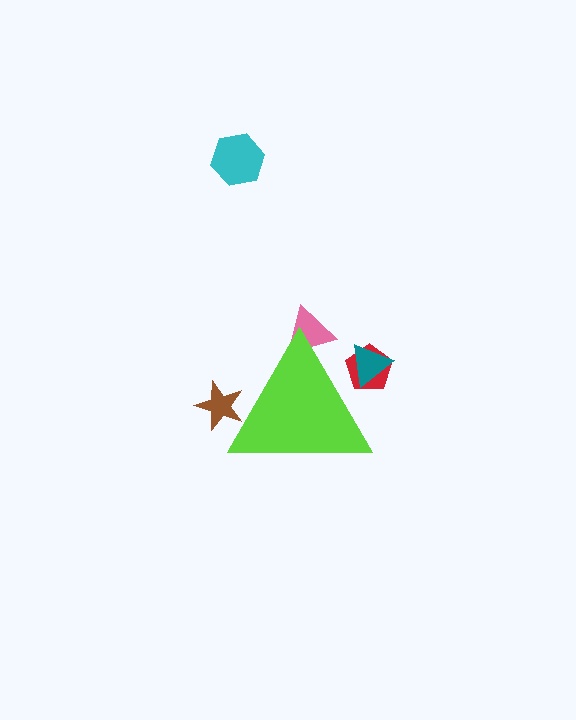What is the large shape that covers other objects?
A lime triangle.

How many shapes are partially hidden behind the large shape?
4 shapes are partially hidden.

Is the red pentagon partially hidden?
Yes, the red pentagon is partially hidden behind the lime triangle.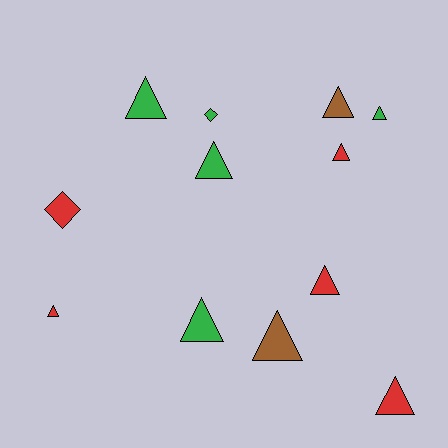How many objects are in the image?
There are 12 objects.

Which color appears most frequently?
Green, with 5 objects.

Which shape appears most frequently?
Triangle, with 10 objects.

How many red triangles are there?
There are 4 red triangles.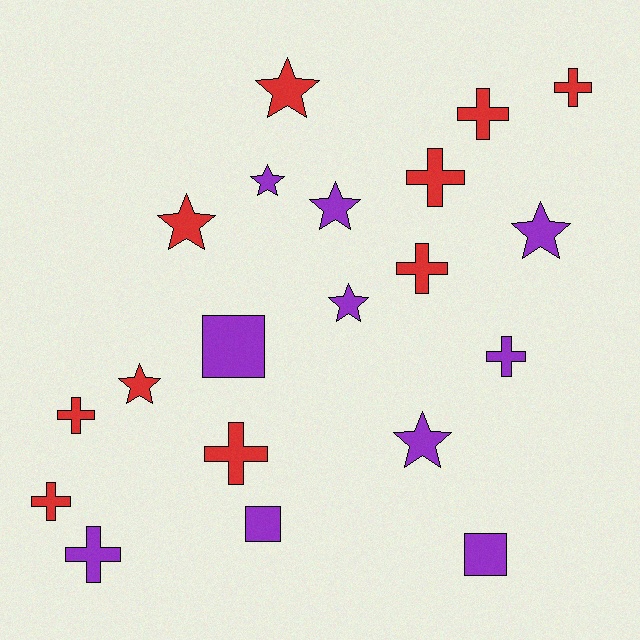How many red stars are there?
There are 3 red stars.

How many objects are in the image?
There are 20 objects.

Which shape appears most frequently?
Cross, with 9 objects.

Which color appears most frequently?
Red, with 10 objects.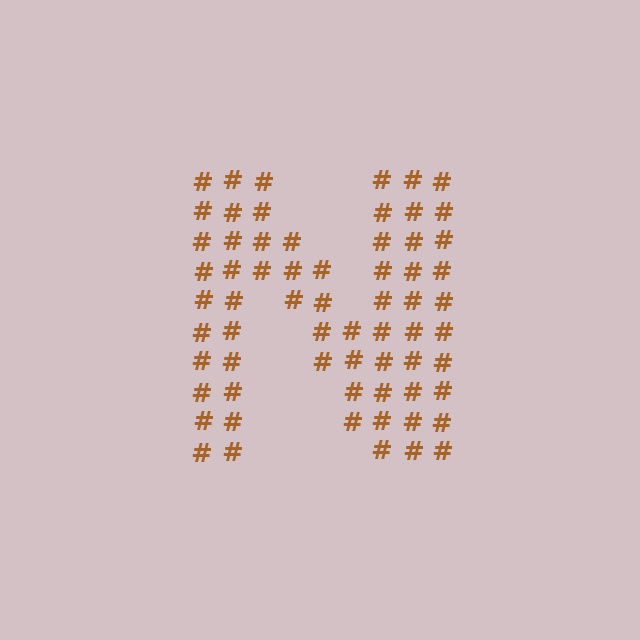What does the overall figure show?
The overall figure shows the letter N.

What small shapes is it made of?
It is made of small hash symbols.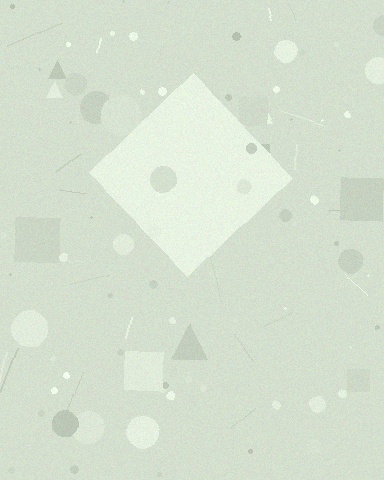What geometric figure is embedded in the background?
A diamond is embedded in the background.